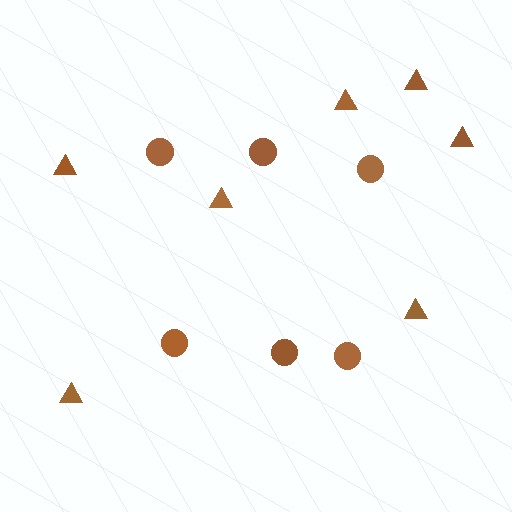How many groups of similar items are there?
There are 2 groups: one group of circles (6) and one group of triangles (7).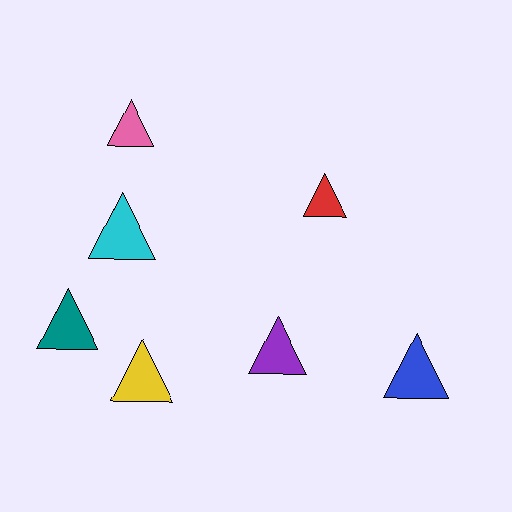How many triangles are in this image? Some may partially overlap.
There are 7 triangles.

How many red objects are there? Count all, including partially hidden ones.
There is 1 red object.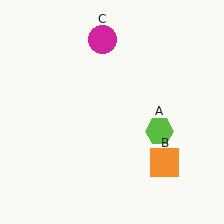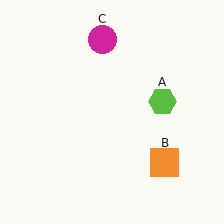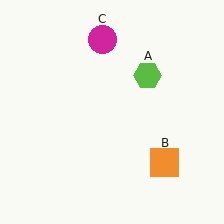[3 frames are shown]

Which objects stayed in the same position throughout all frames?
Orange square (object B) and magenta circle (object C) remained stationary.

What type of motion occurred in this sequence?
The lime hexagon (object A) rotated counterclockwise around the center of the scene.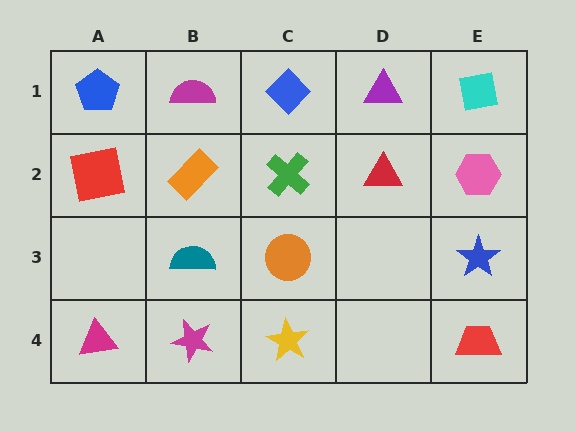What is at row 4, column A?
A magenta triangle.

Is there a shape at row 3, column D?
No, that cell is empty.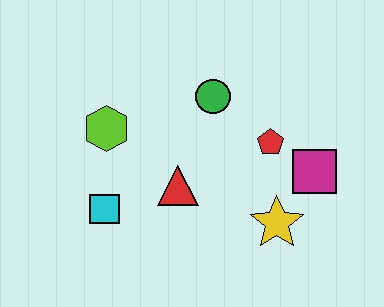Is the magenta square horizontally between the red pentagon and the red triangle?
No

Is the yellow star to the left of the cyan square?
No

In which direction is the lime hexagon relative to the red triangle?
The lime hexagon is to the left of the red triangle.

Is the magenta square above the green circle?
No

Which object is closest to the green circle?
The red pentagon is closest to the green circle.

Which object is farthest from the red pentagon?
The cyan square is farthest from the red pentagon.